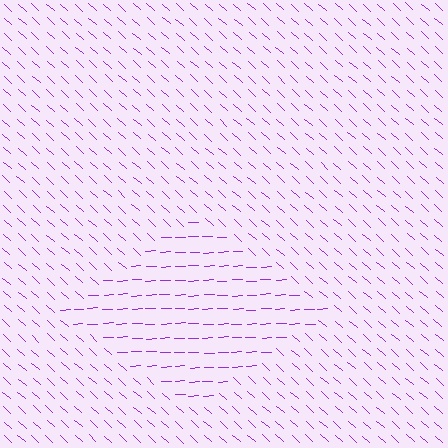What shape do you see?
I see a diamond.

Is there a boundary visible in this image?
Yes, there is a texture boundary formed by a change in line orientation.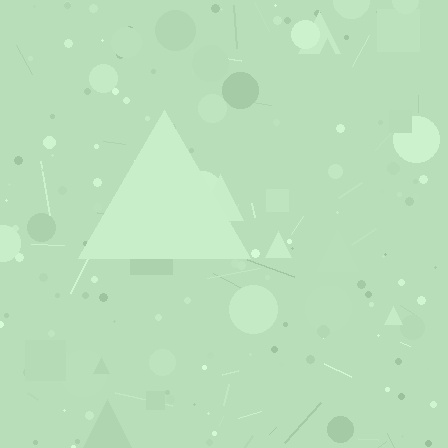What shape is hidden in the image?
A triangle is hidden in the image.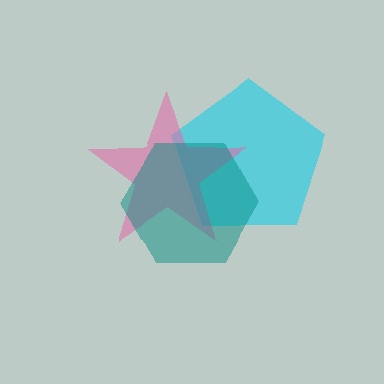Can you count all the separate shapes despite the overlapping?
Yes, there are 3 separate shapes.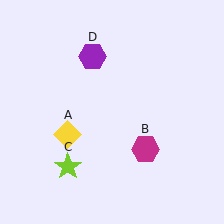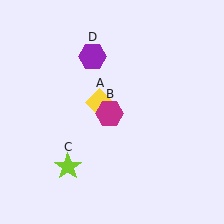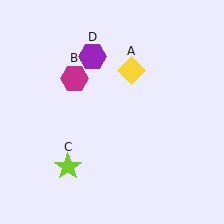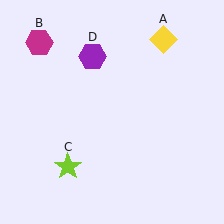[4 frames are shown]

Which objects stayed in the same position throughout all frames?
Lime star (object C) and purple hexagon (object D) remained stationary.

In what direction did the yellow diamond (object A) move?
The yellow diamond (object A) moved up and to the right.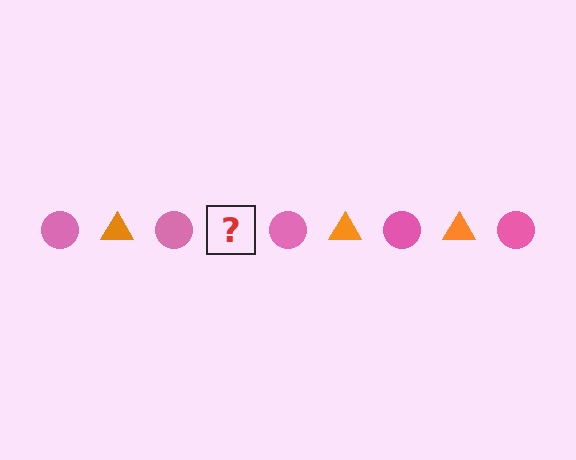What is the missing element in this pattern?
The missing element is an orange triangle.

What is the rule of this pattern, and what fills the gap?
The rule is that the pattern alternates between pink circle and orange triangle. The gap should be filled with an orange triangle.